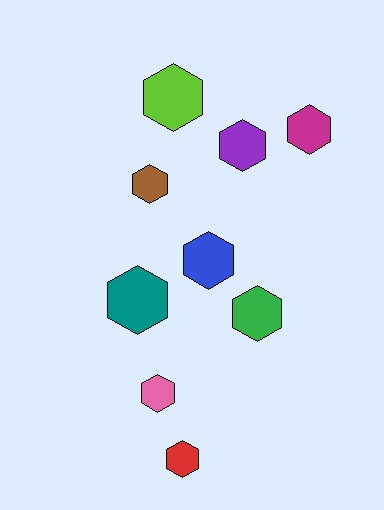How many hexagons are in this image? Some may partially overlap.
There are 9 hexagons.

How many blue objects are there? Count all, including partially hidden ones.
There is 1 blue object.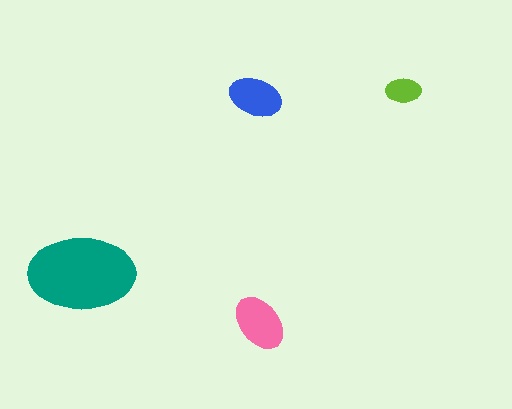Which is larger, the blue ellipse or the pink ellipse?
The pink one.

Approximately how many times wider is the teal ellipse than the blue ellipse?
About 2 times wider.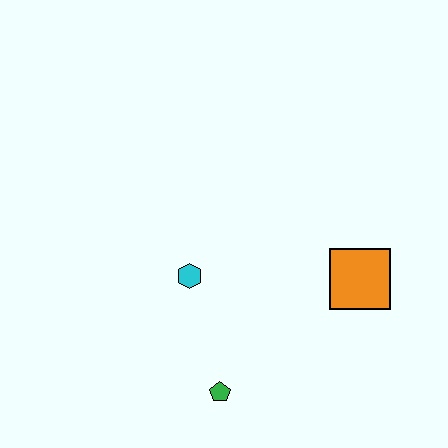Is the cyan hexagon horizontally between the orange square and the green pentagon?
No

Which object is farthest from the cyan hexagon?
The orange square is farthest from the cyan hexagon.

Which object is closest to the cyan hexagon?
The green pentagon is closest to the cyan hexagon.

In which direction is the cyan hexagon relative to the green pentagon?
The cyan hexagon is above the green pentagon.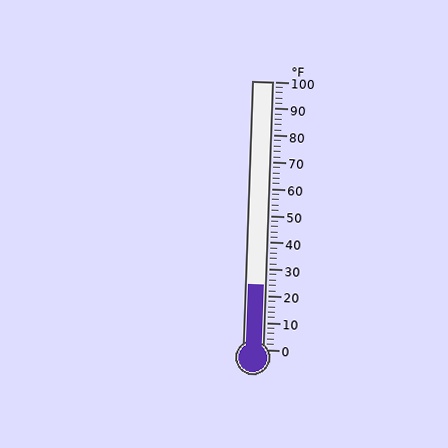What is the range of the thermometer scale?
The thermometer scale ranges from 0°F to 100°F.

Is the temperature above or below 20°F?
The temperature is above 20°F.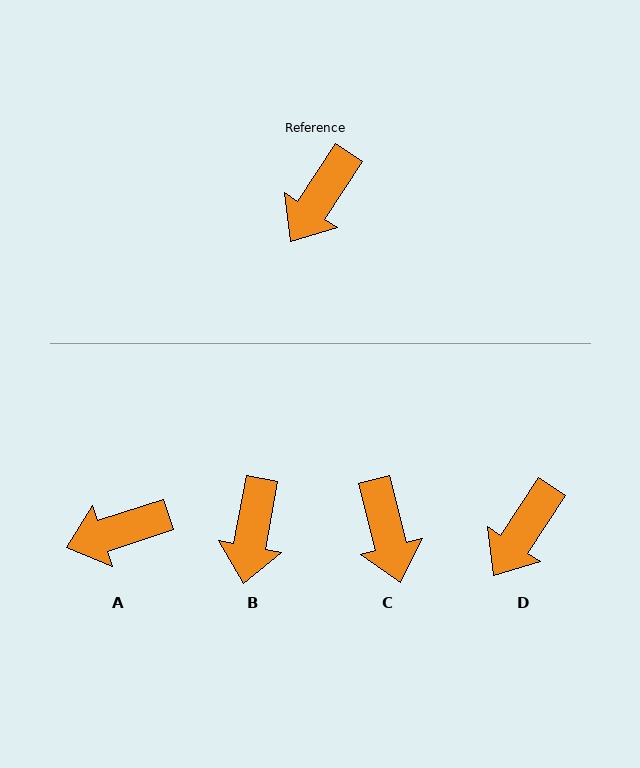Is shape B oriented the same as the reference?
No, it is off by about 23 degrees.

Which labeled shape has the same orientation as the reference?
D.